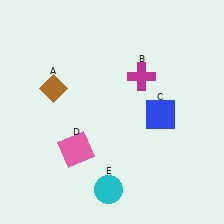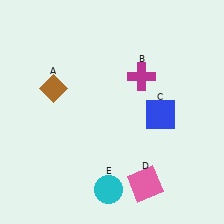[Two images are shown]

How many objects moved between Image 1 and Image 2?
1 object moved between the two images.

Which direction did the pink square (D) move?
The pink square (D) moved right.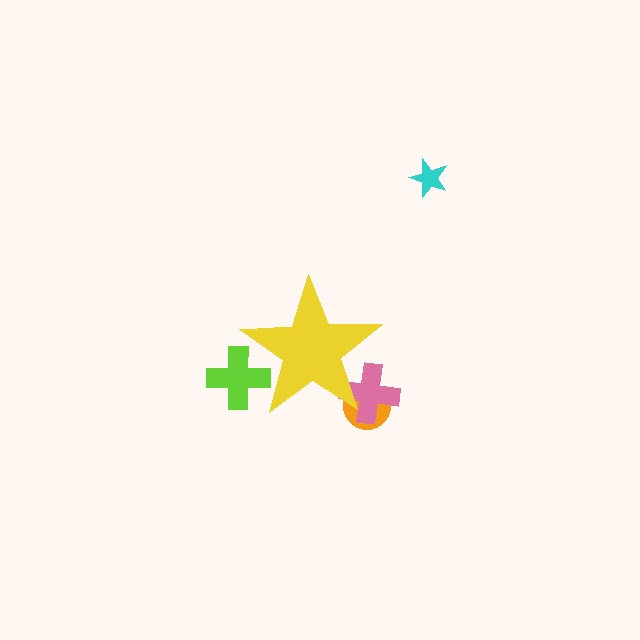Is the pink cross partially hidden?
Yes, the pink cross is partially hidden behind the yellow star.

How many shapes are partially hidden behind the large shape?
3 shapes are partially hidden.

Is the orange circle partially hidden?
Yes, the orange circle is partially hidden behind the yellow star.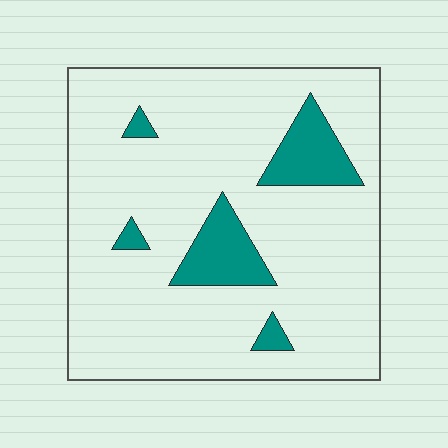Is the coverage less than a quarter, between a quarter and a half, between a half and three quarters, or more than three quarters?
Less than a quarter.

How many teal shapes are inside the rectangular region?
5.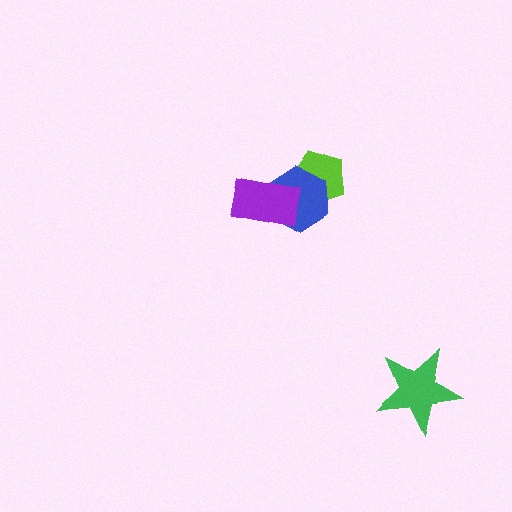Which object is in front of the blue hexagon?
The purple rectangle is in front of the blue hexagon.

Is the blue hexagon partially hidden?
Yes, it is partially covered by another shape.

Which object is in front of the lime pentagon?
The blue hexagon is in front of the lime pentagon.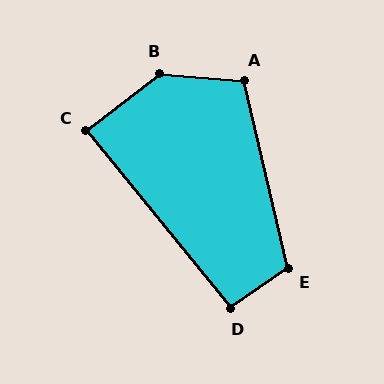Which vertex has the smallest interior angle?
C, at approximately 89 degrees.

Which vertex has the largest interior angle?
B, at approximately 137 degrees.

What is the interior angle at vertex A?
Approximately 108 degrees (obtuse).